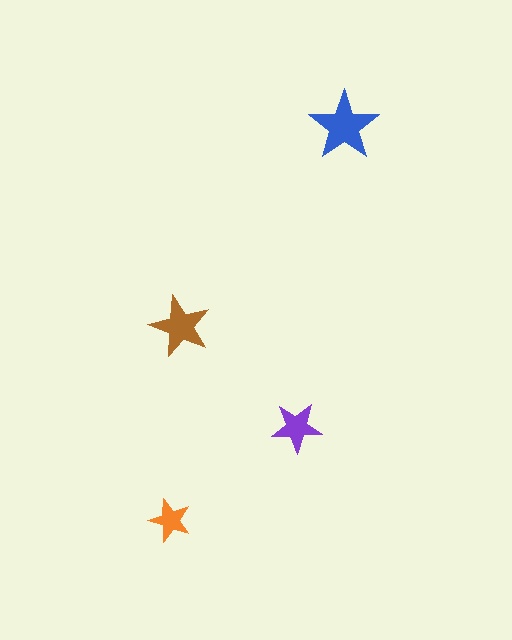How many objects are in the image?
There are 4 objects in the image.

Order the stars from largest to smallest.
the blue one, the brown one, the purple one, the orange one.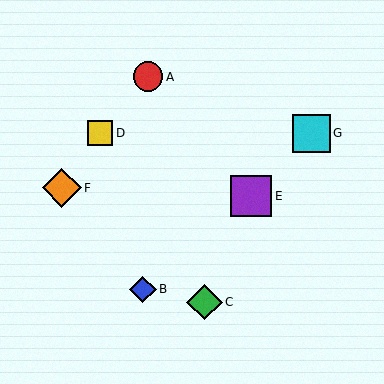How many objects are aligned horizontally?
2 objects (D, G) are aligned horizontally.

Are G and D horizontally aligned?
Yes, both are at y≈133.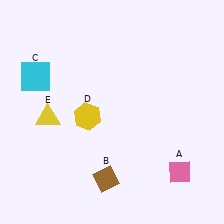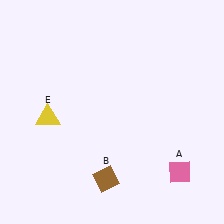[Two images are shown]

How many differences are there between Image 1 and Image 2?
There are 2 differences between the two images.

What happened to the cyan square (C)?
The cyan square (C) was removed in Image 2. It was in the top-left area of Image 1.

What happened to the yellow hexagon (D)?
The yellow hexagon (D) was removed in Image 2. It was in the bottom-left area of Image 1.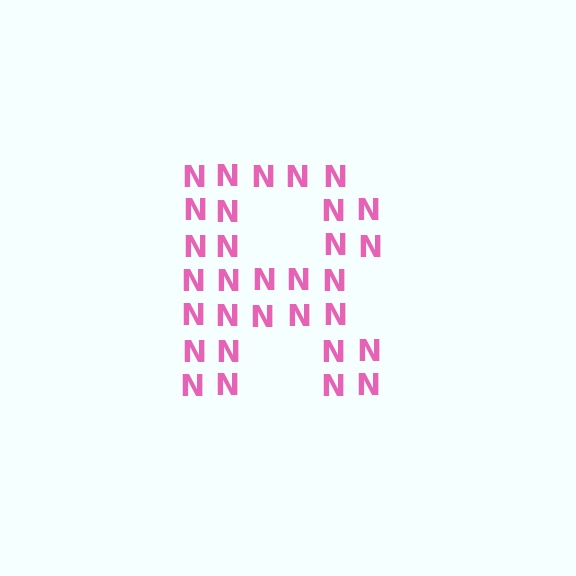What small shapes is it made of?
It is made of small letter N's.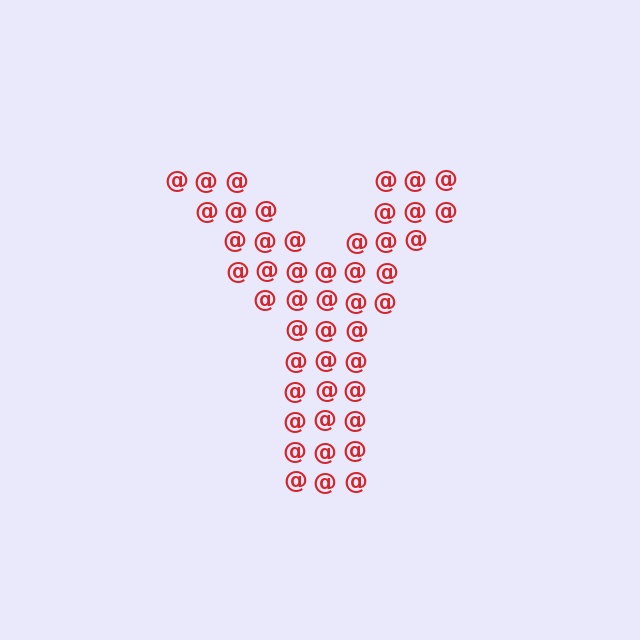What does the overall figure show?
The overall figure shows the letter Y.